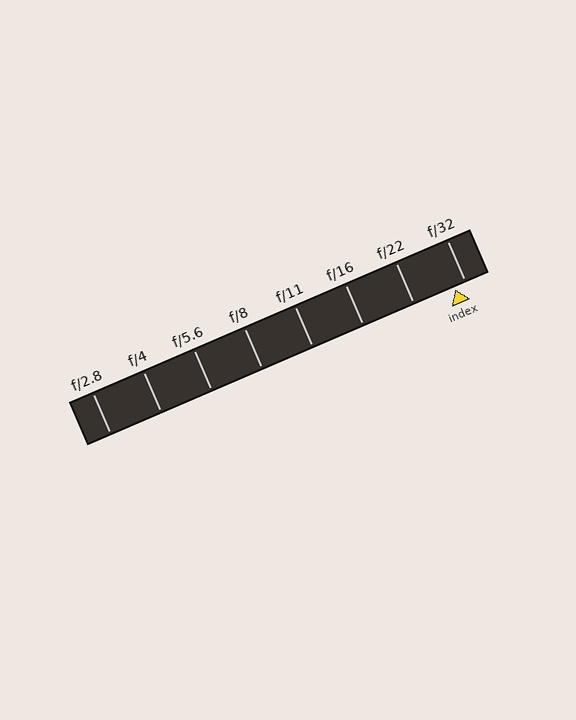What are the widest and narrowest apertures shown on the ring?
The widest aperture shown is f/2.8 and the narrowest is f/32.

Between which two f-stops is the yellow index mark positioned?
The index mark is between f/22 and f/32.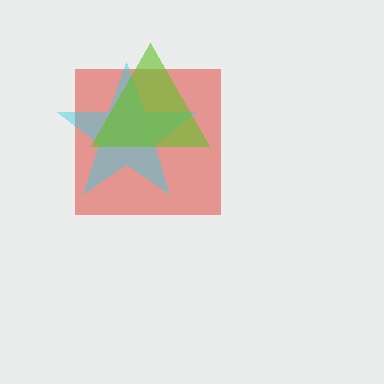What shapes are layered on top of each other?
The layered shapes are: a red square, a cyan star, a lime triangle.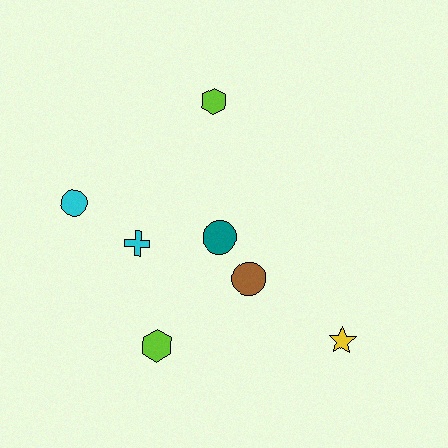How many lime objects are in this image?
There are 2 lime objects.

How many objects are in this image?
There are 7 objects.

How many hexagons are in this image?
There are 2 hexagons.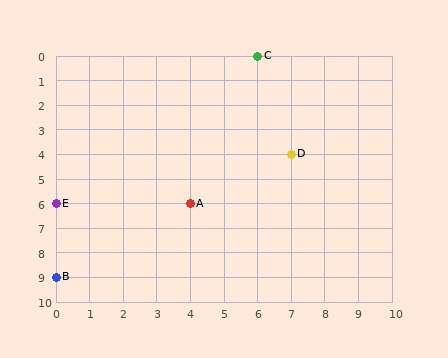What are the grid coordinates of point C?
Point C is at grid coordinates (6, 0).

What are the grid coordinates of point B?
Point B is at grid coordinates (0, 9).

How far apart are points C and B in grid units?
Points C and B are 6 columns and 9 rows apart (about 10.8 grid units diagonally).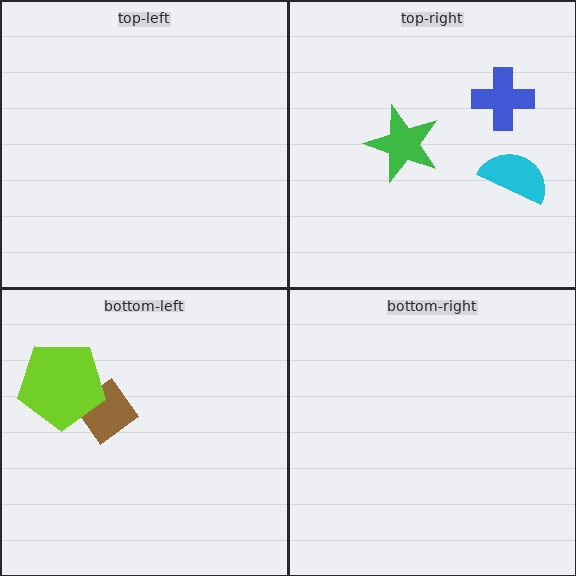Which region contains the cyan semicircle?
The top-right region.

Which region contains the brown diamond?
The bottom-left region.